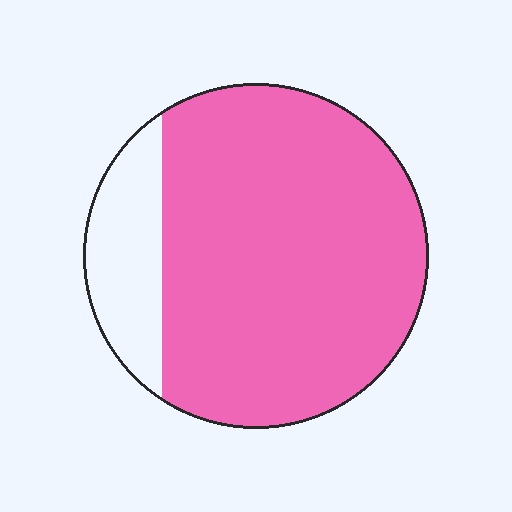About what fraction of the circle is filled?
About five sixths (5/6).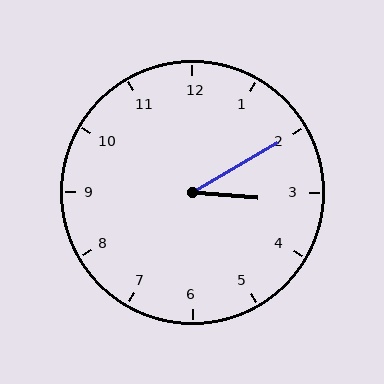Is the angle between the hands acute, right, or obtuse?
It is acute.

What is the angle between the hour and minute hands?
Approximately 35 degrees.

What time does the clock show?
3:10.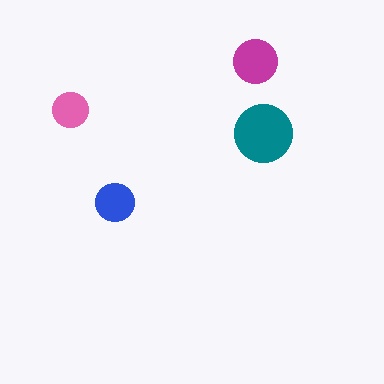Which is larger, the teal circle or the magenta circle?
The teal one.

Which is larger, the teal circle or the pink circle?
The teal one.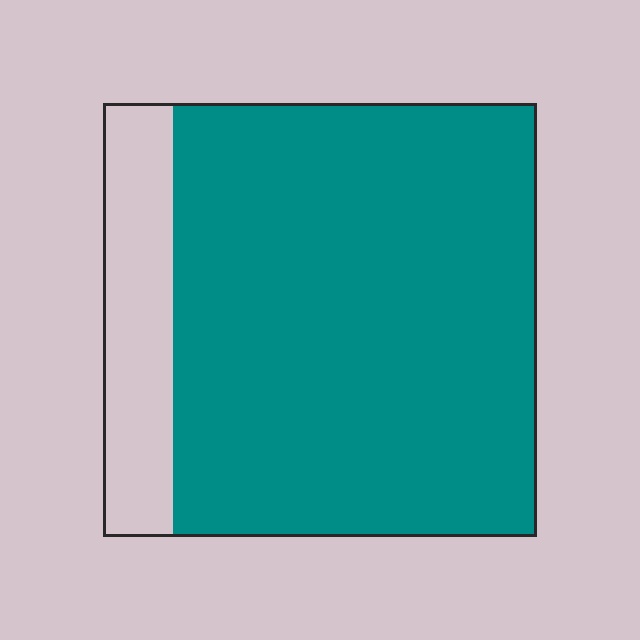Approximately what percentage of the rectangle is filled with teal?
Approximately 85%.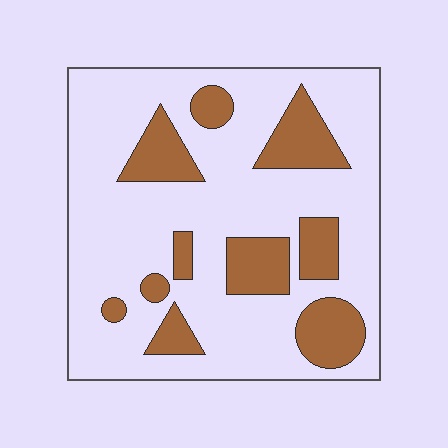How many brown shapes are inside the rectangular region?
10.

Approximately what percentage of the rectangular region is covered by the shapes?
Approximately 25%.